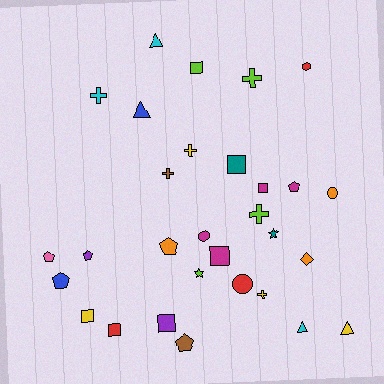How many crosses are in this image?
There are 6 crosses.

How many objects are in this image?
There are 30 objects.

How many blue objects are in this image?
There are 2 blue objects.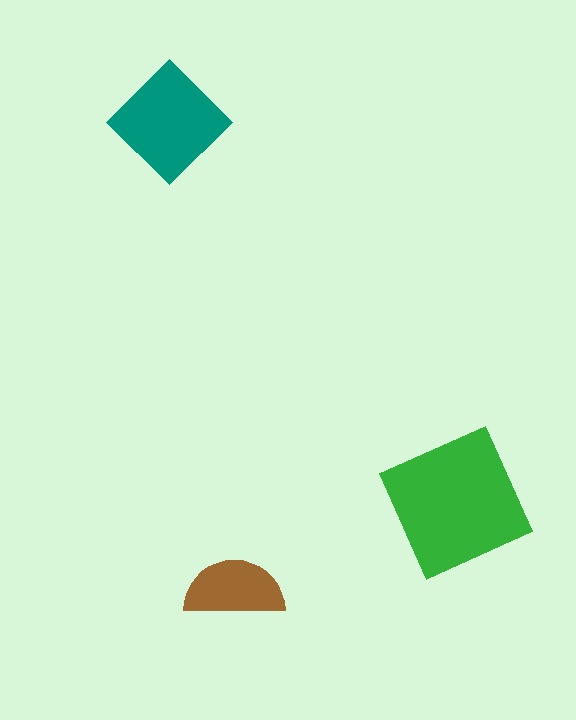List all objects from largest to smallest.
The green square, the teal diamond, the brown semicircle.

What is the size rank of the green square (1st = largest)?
1st.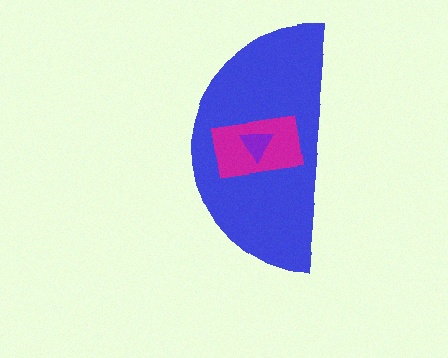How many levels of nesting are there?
3.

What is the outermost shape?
The blue semicircle.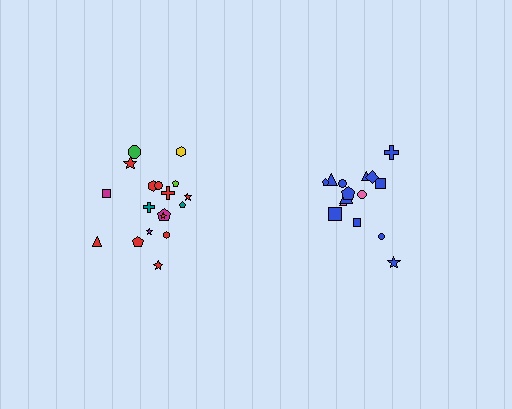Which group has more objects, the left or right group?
The left group.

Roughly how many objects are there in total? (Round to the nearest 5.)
Roughly 35 objects in total.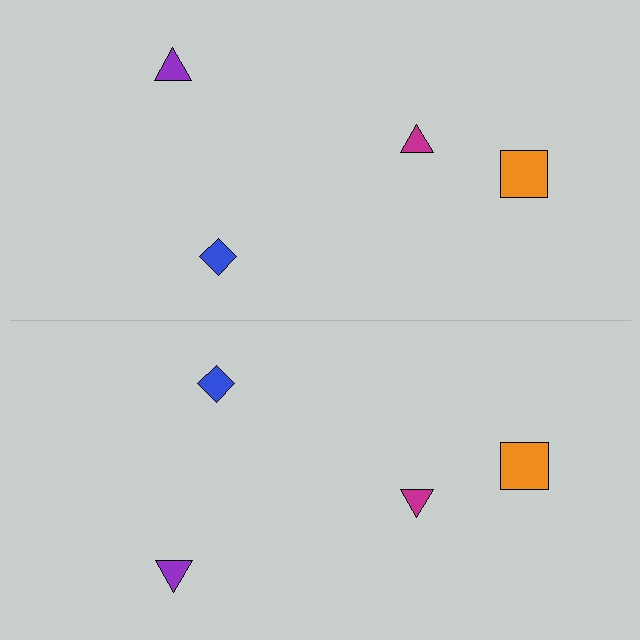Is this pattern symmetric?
Yes, this pattern has bilateral (reflection) symmetry.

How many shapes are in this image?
There are 8 shapes in this image.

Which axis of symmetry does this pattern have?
The pattern has a horizontal axis of symmetry running through the center of the image.